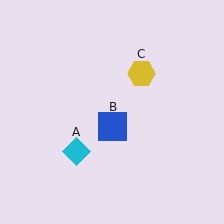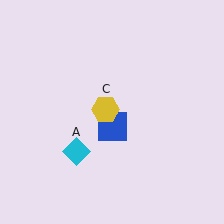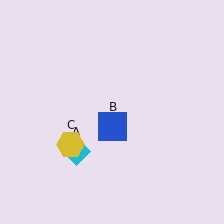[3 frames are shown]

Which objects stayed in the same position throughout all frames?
Cyan diamond (object A) and blue square (object B) remained stationary.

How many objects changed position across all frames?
1 object changed position: yellow hexagon (object C).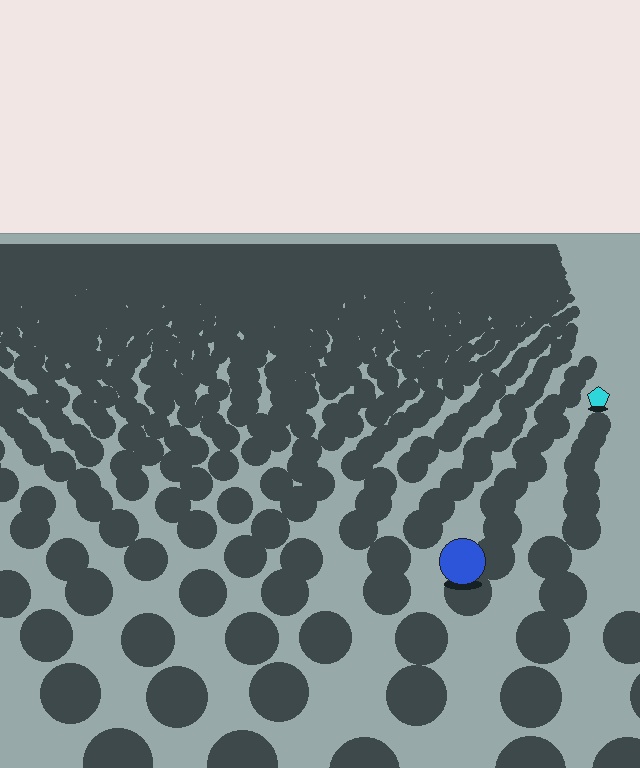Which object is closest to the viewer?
The blue circle is closest. The texture marks near it are larger and more spread out.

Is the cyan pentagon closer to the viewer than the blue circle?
No. The blue circle is closer — you can tell from the texture gradient: the ground texture is coarser near it.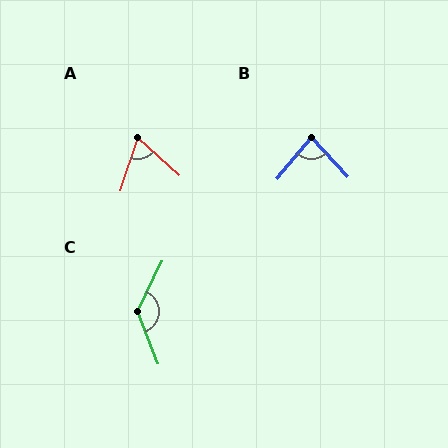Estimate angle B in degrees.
Approximately 83 degrees.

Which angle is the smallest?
A, at approximately 66 degrees.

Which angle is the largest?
C, at approximately 133 degrees.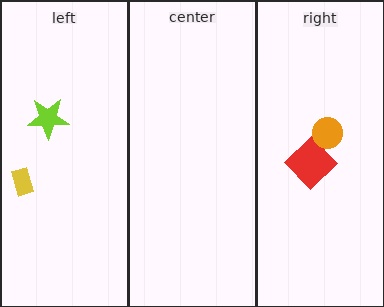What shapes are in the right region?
The red diamond, the orange circle.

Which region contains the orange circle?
The right region.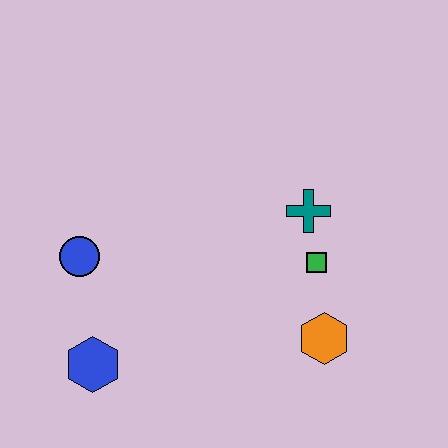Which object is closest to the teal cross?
The green square is closest to the teal cross.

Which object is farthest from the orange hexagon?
The blue circle is farthest from the orange hexagon.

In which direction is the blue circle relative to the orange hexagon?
The blue circle is to the left of the orange hexagon.